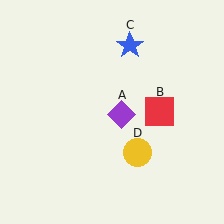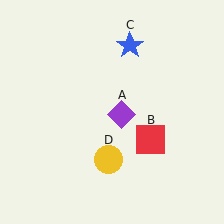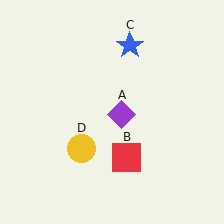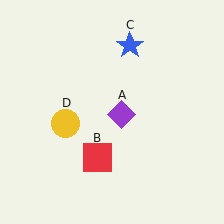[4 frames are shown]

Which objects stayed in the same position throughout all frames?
Purple diamond (object A) and blue star (object C) remained stationary.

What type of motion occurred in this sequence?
The red square (object B), yellow circle (object D) rotated clockwise around the center of the scene.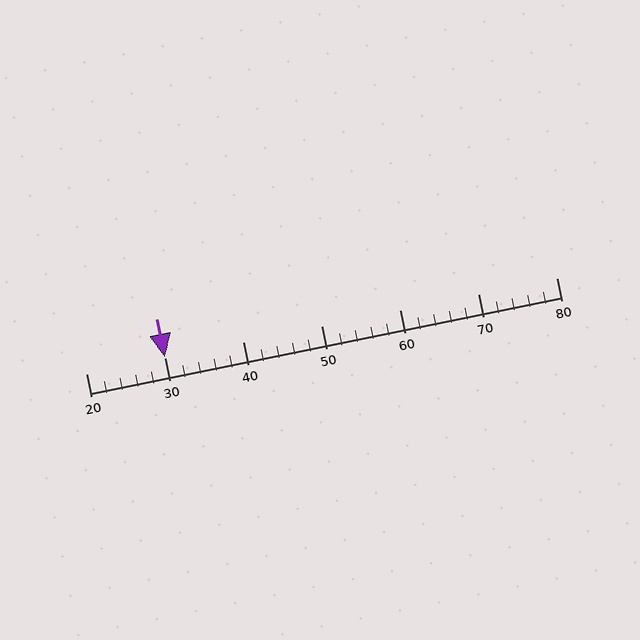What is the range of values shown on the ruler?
The ruler shows values from 20 to 80.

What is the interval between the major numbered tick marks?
The major tick marks are spaced 10 units apart.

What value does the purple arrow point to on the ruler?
The purple arrow points to approximately 30.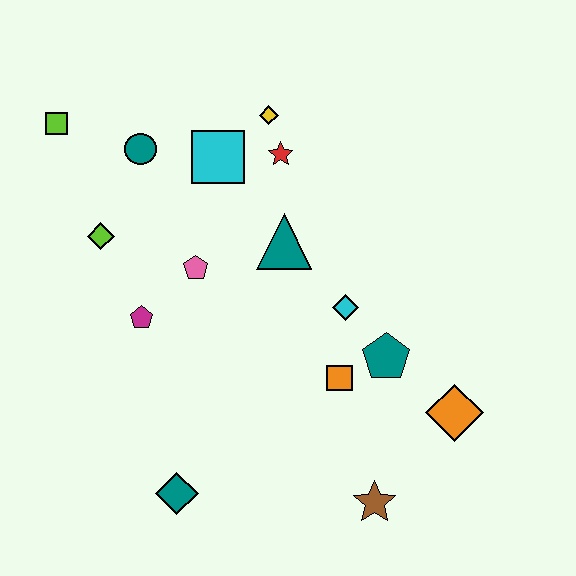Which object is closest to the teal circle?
The cyan square is closest to the teal circle.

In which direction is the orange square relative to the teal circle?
The orange square is below the teal circle.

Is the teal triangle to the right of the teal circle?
Yes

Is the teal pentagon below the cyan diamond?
Yes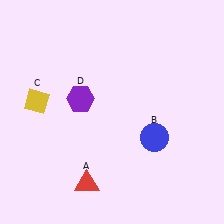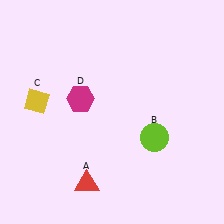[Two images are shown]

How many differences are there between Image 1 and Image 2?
There are 2 differences between the two images.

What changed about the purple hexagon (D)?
In Image 1, D is purple. In Image 2, it changed to magenta.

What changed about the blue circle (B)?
In Image 1, B is blue. In Image 2, it changed to lime.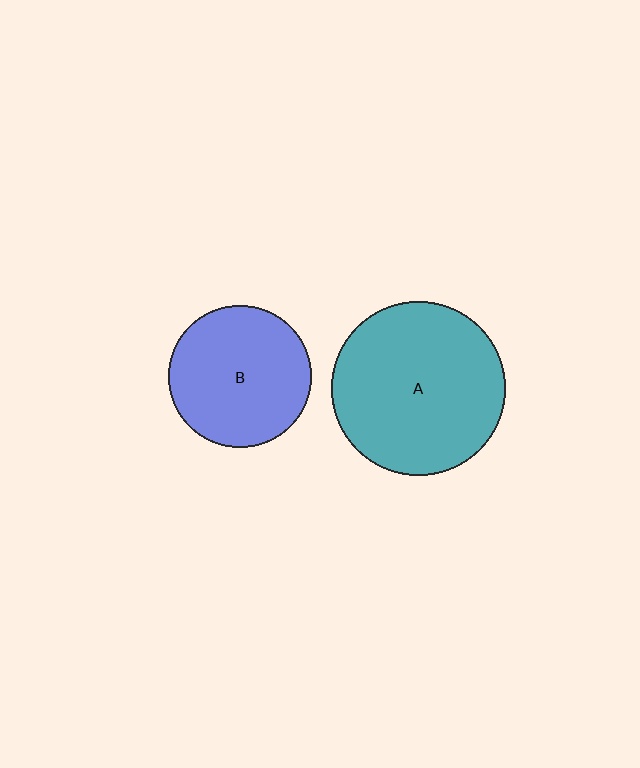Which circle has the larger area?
Circle A (teal).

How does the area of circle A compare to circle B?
Approximately 1.5 times.